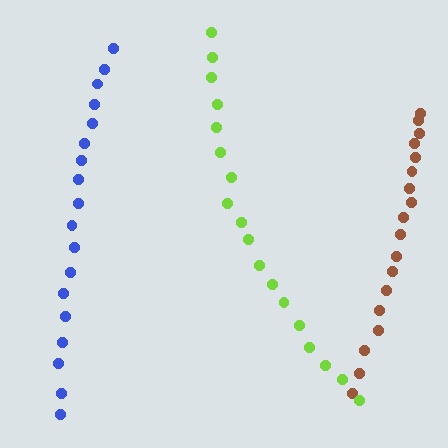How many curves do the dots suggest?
There are 3 distinct paths.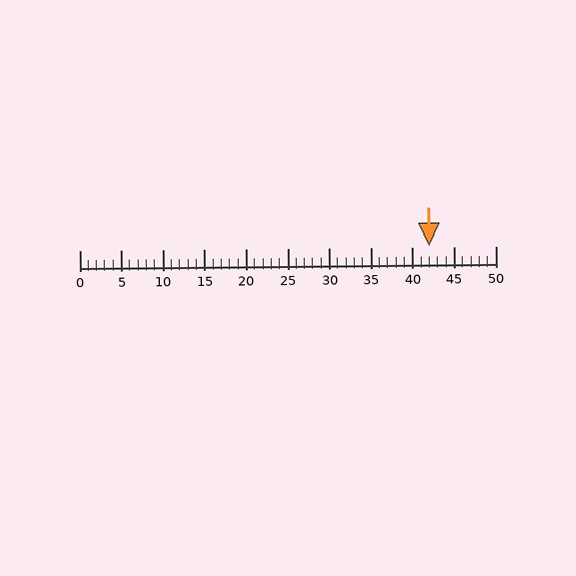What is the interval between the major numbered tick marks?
The major tick marks are spaced 5 units apart.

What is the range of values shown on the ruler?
The ruler shows values from 0 to 50.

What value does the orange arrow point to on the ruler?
The orange arrow points to approximately 42.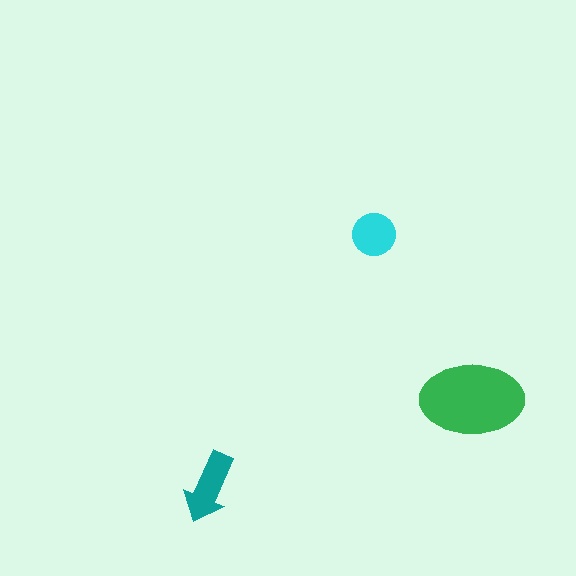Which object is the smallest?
The cyan circle.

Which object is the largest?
The green ellipse.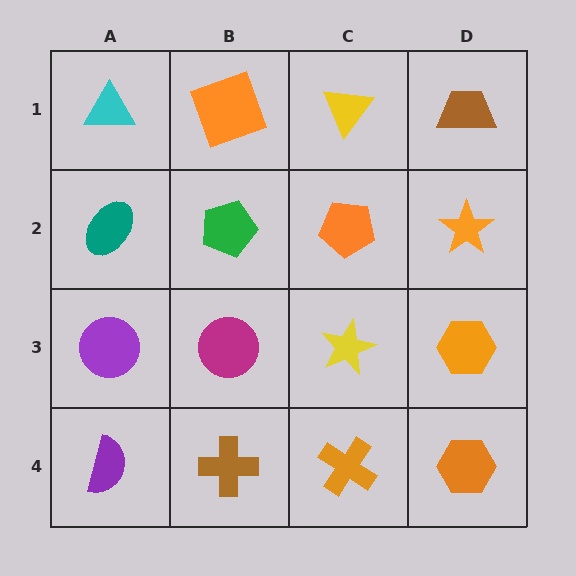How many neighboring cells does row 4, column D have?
2.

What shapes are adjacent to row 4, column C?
A yellow star (row 3, column C), a brown cross (row 4, column B), an orange hexagon (row 4, column D).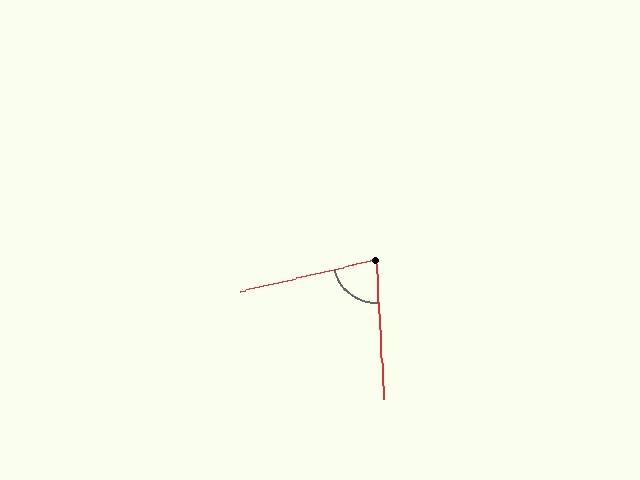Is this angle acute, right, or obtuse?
It is acute.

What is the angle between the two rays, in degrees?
Approximately 80 degrees.